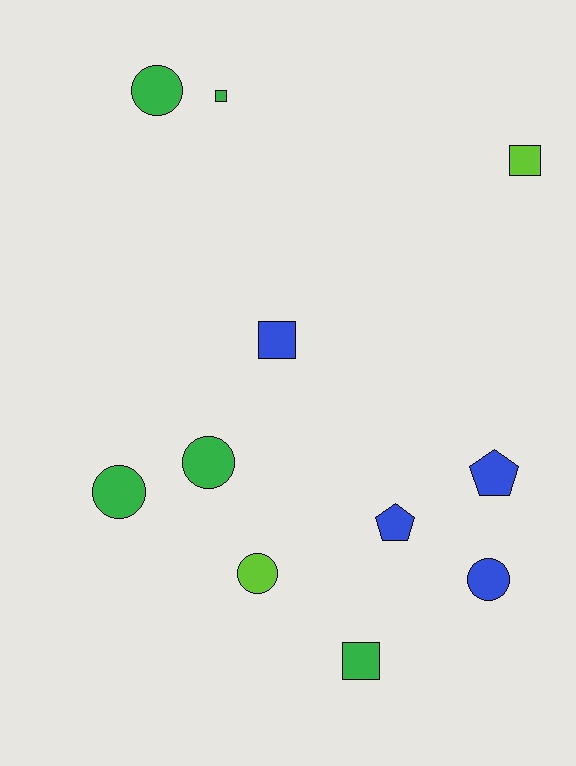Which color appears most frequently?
Green, with 5 objects.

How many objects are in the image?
There are 11 objects.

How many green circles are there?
There are 3 green circles.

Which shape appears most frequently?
Circle, with 5 objects.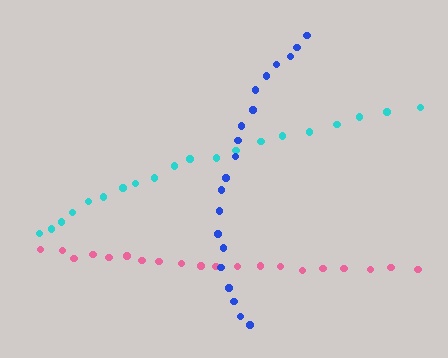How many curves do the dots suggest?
There are 3 distinct paths.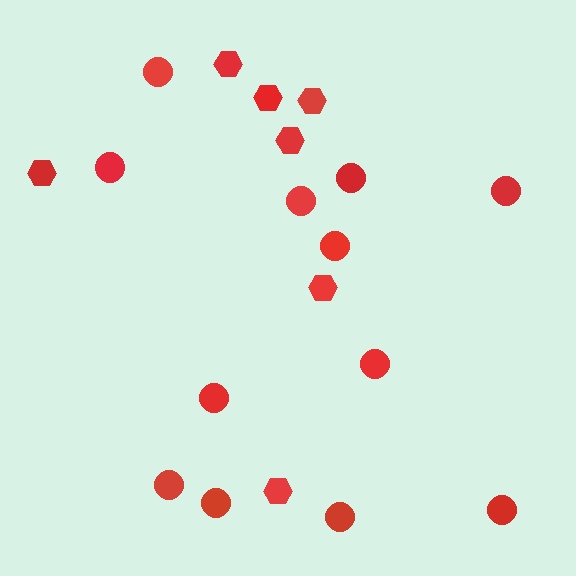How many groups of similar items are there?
There are 2 groups: one group of circles (12) and one group of hexagons (7).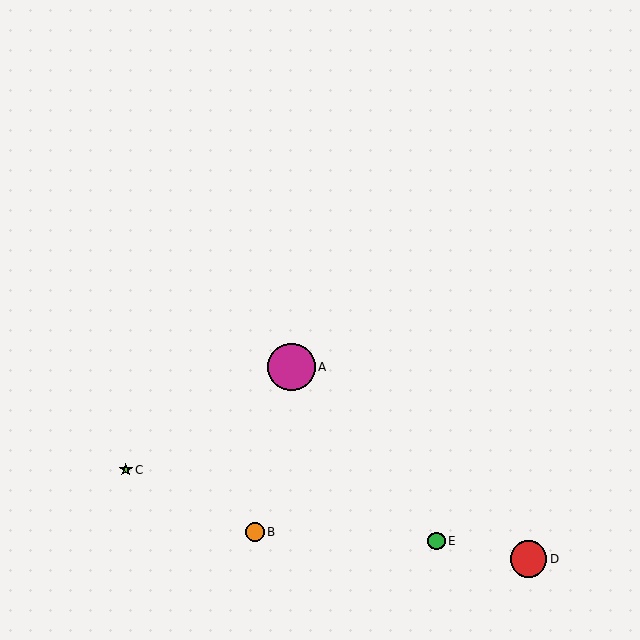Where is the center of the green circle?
The center of the green circle is at (437, 541).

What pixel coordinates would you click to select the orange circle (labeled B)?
Click at (255, 532) to select the orange circle B.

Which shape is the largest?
The magenta circle (labeled A) is the largest.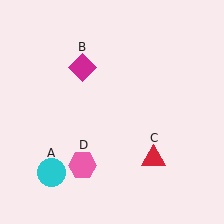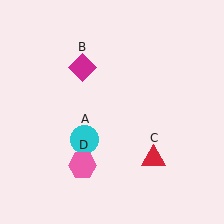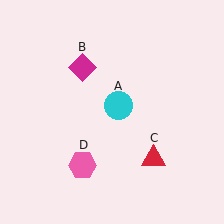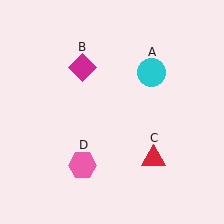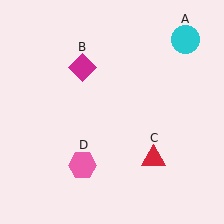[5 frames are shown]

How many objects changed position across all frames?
1 object changed position: cyan circle (object A).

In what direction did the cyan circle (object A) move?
The cyan circle (object A) moved up and to the right.